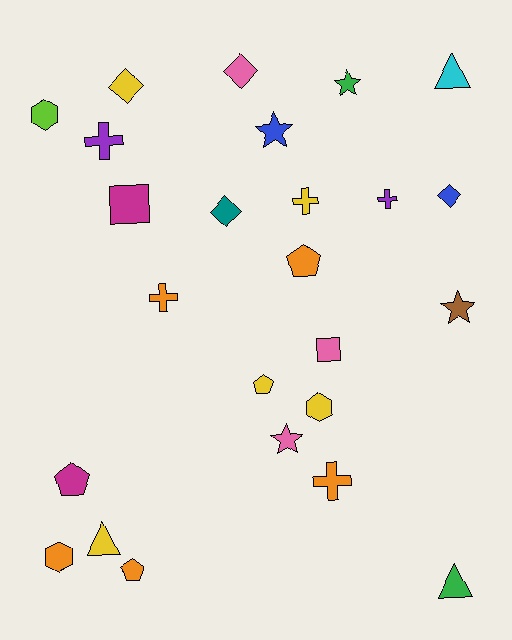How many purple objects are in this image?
There are 2 purple objects.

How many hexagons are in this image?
There are 3 hexagons.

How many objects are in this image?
There are 25 objects.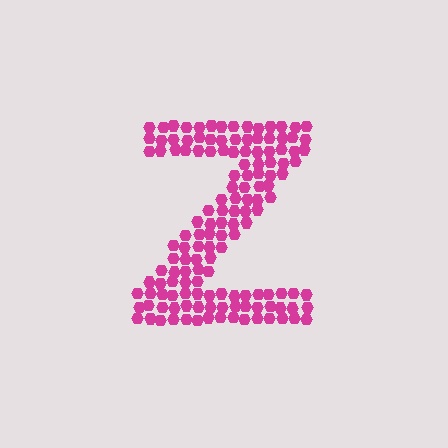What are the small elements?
The small elements are hexagons.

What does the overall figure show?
The overall figure shows the letter Z.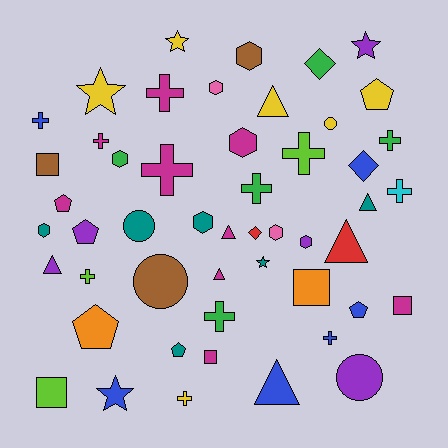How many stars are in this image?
There are 5 stars.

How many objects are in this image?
There are 50 objects.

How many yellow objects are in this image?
There are 6 yellow objects.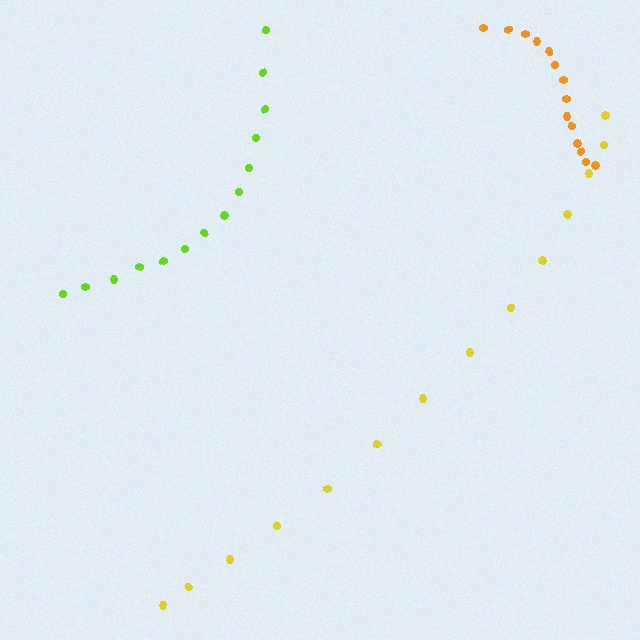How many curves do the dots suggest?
There are 3 distinct paths.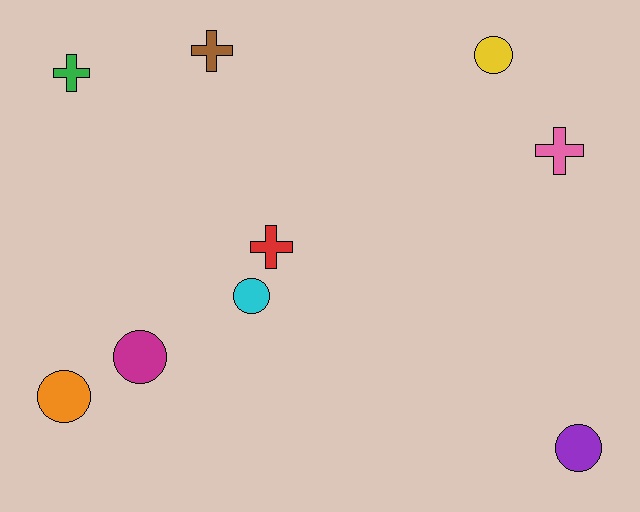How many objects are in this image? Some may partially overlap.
There are 9 objects.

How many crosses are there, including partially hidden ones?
There are 4 crosses.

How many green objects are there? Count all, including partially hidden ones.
There is 1 green object.